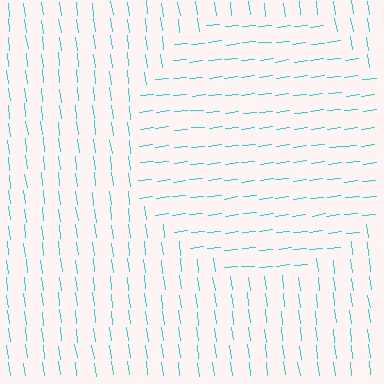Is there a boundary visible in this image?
Yes, there is a texture boundary formed by a change in line orientation.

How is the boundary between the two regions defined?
The boundary is defined purely by a change in line orientation (approximately 89 degrees difference). All lines are the same color and thickness.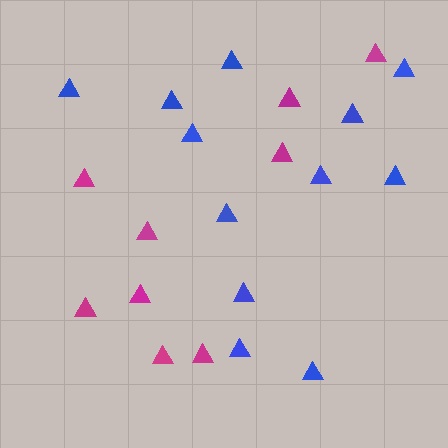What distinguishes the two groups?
There are 2 groups: one group of magenta triangles (9) and one group of blue triangles (12).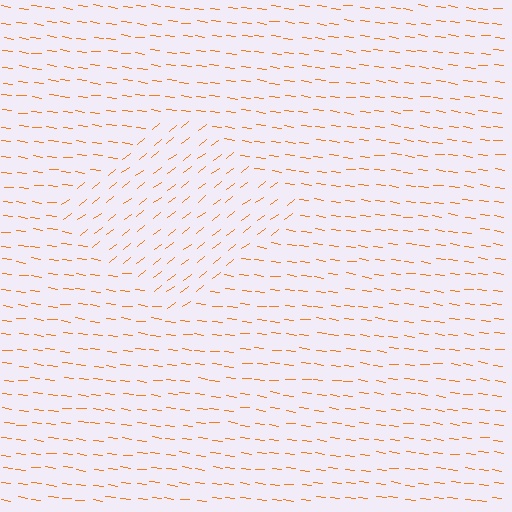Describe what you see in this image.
The image is filled with small orange line segments. A diamond region in the image has lines oriented differently from the surrounding lines, creating a visible texture boundary.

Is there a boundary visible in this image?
Yes, there is a texture boundary formed by a change in line orientation.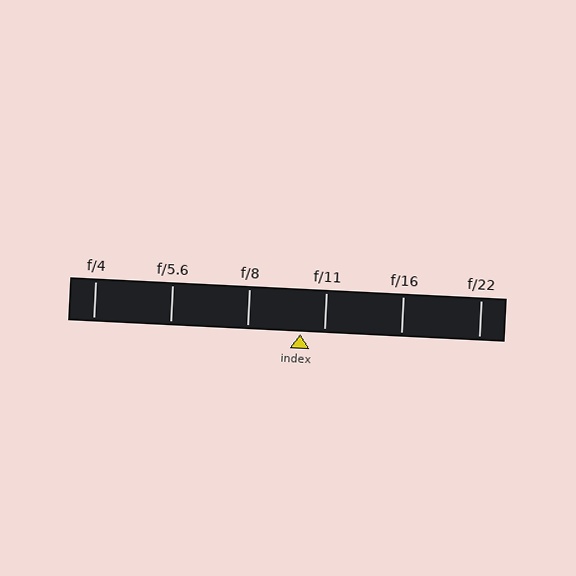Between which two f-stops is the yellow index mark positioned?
The index mark is between f/8 and f/11.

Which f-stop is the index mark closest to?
The index mark is closest to f/11.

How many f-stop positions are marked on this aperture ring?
There are 6 f-stop positions marked.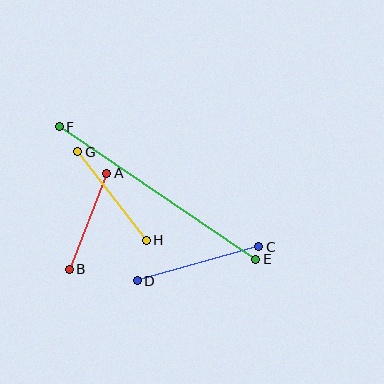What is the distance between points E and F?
The distance is approximately 237 pixels.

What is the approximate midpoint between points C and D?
The midpoint is at approximately (198, 264) pixels.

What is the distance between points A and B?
The distance is approximately 103 pixels.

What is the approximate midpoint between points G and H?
The midpoint is at approximately (112, 196) pixels.